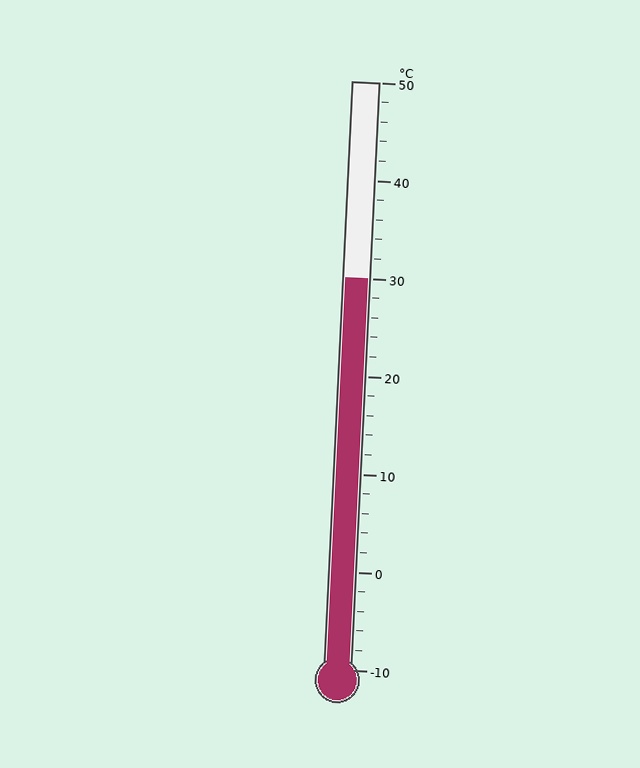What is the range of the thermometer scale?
The thermometer scale ranges from -10°C to 50°C.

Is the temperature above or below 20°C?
The temperature is above 20°C.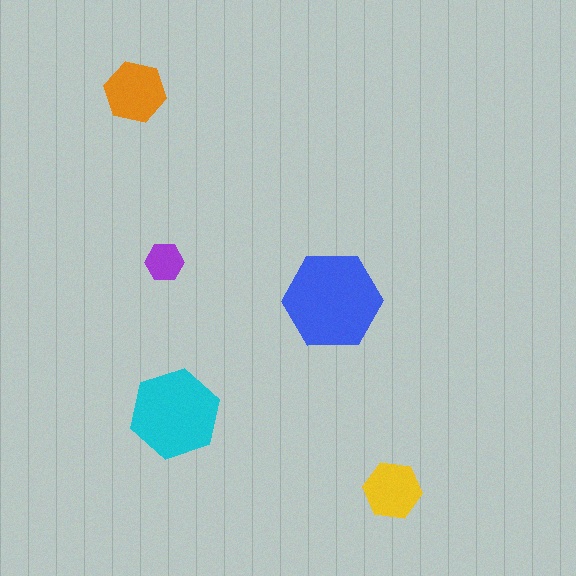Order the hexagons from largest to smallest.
the blue one, the cyan one, the orange one, the yellow one, the purple one.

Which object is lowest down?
The yellow hexagon is bottommost.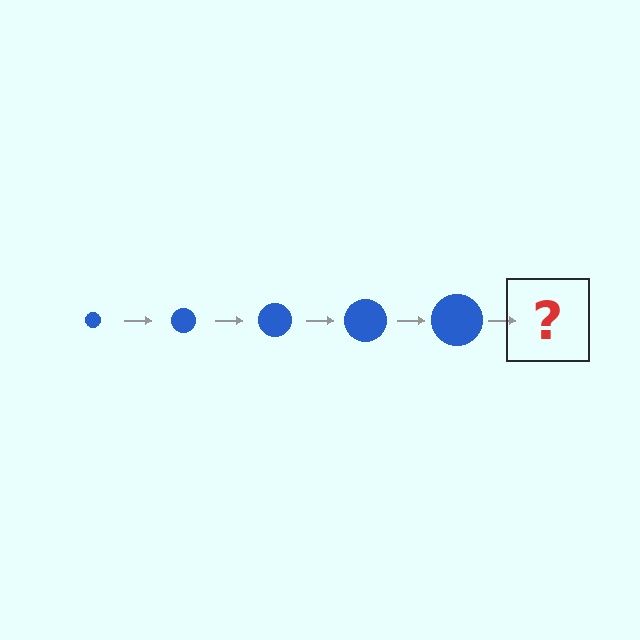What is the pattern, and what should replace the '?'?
The pattern is that the circle gets progressively larger each step. The '?' should be a blue circle, larger than the previous one.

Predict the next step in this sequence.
The next step is a blue circle, larger than the previous one.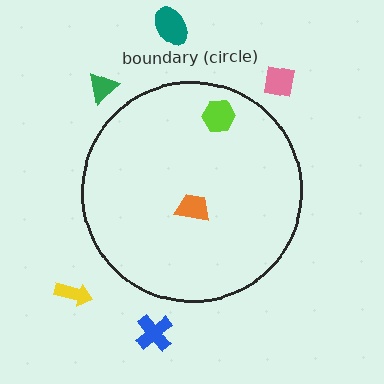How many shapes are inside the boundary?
2 inside, 5 outside.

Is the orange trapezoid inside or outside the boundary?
Inside.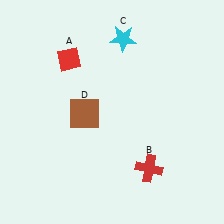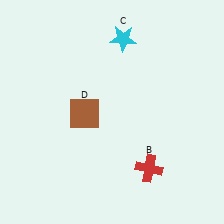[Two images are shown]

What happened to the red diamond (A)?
The red diamond (A) was removed in Image 2. It was in the top-left area of Image 1.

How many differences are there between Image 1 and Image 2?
There is 1 difference between the two images.